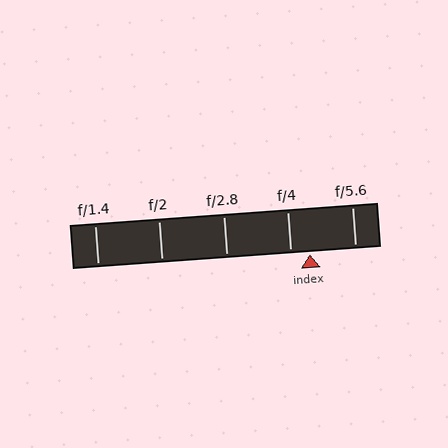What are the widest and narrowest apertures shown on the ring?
The widest aperture shown is f/1.4 and the narrowest is f/5.6.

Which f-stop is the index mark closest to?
The index mark is closest to f/4.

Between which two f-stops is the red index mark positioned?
The index mark is between f/4 and f/5.6.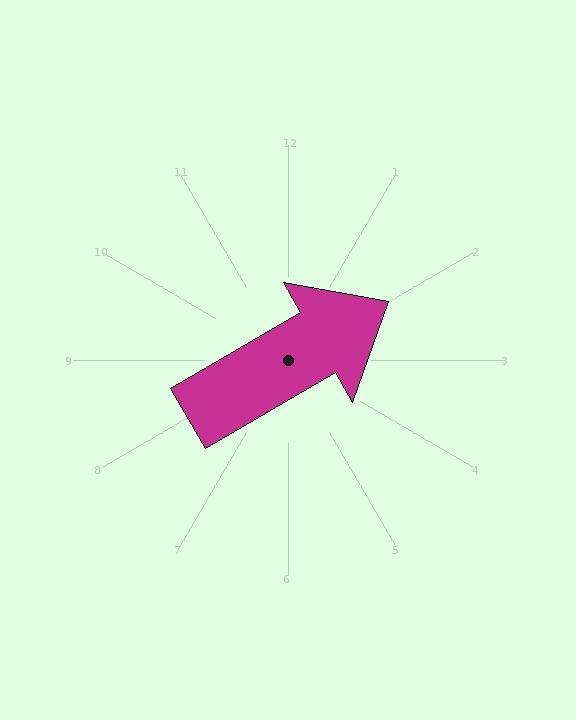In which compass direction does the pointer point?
Northeast.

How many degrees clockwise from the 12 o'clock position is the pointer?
Approximately 60 degrees.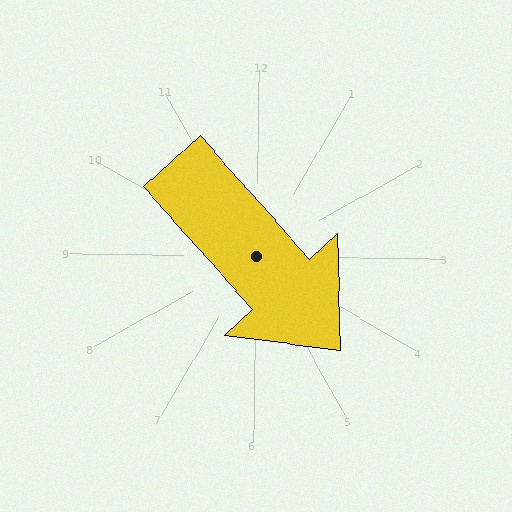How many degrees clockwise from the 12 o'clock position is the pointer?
Approximately 137 degrees.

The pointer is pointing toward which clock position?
Roughly 5 o'clock.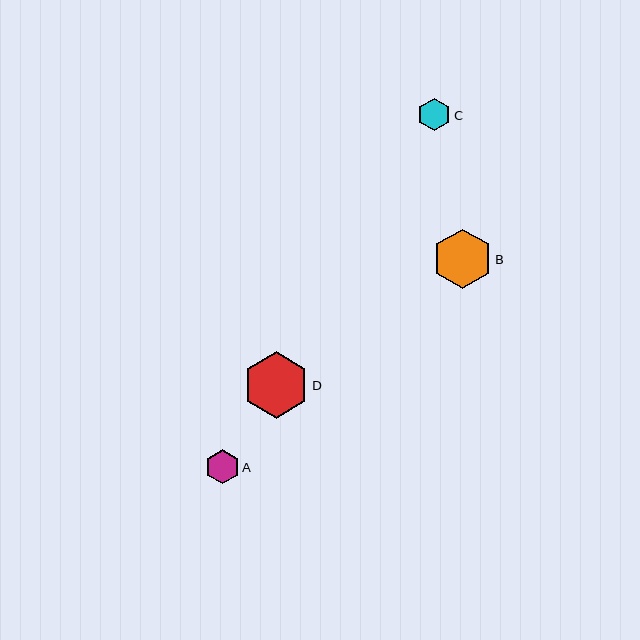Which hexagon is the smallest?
Hexagon C is the smallest with a size of approximately 33 pixels.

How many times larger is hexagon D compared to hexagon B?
Hexagon D is approximately 1.1 times the size of hexagon B.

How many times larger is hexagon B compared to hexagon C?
Hexagon B is approximately 1.8 times the size of hexagon C.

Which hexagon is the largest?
Hexagon D is the largest with a size of approximately 66 pixels.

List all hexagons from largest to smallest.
From largest to smallest: D, B, A, C.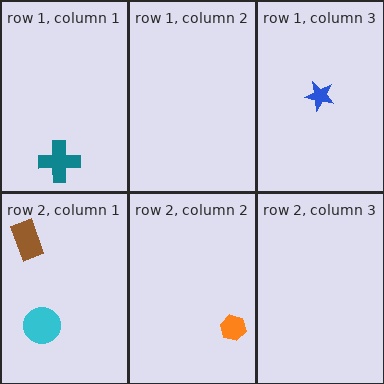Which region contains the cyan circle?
The row 2, column 1 region.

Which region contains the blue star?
The row 1, column 3 region.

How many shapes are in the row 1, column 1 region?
1.